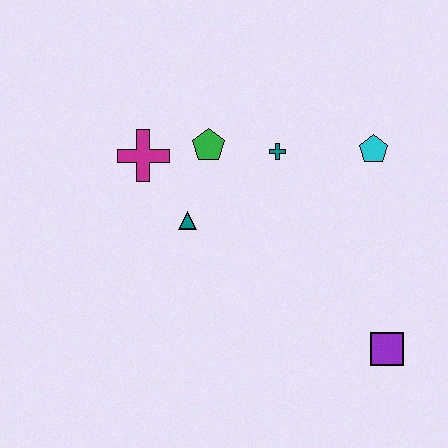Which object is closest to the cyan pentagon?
The teal cross is closest to the cyan pentagon.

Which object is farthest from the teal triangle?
The purple square is farthest from the teal triangle.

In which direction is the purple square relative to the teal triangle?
The purple square is to the right of the teal triangle.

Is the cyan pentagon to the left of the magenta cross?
No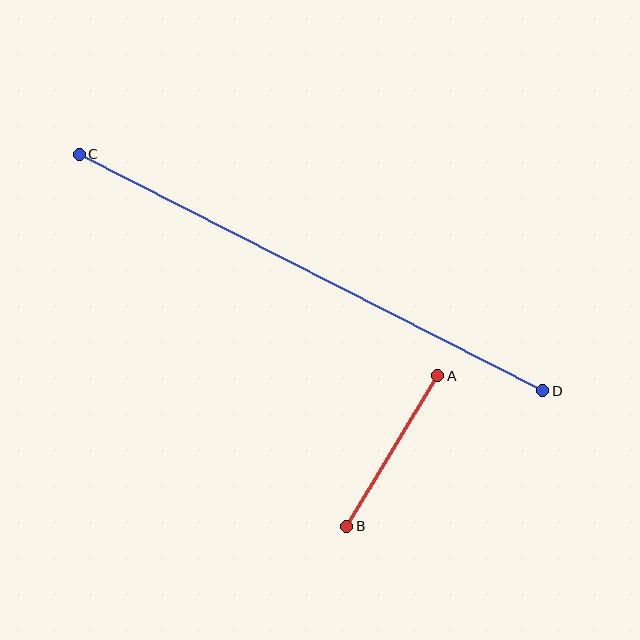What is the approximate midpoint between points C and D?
The midpoint is at approximately (311, 273) pixels.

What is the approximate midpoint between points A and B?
The midpoint is at approximately (392, 451) pixels.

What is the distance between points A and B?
The distance is approximately 176 pixels.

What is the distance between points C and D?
The distance is approximately 520 pixels.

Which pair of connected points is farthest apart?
Points C and D are farthest apart.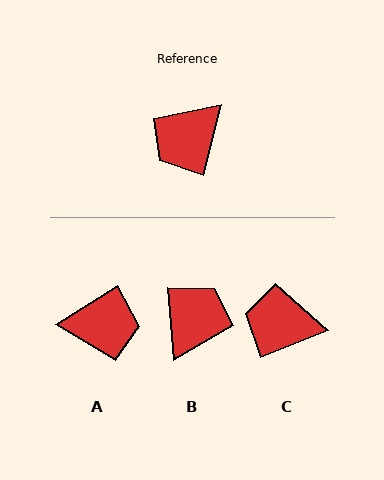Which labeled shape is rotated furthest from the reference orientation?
B, about 161 degrees away.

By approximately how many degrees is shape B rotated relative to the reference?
Approximately 161 degrees clockwise.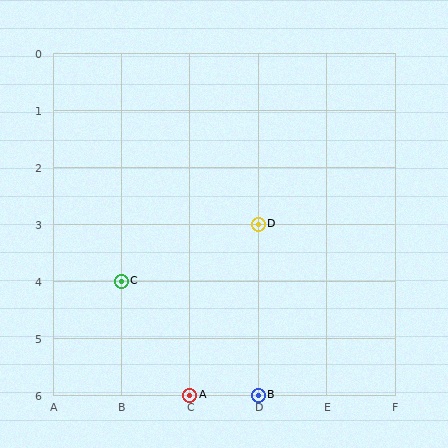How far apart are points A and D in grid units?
Points A and D are 1 column and 3 rows apart (about 3.2 grid units diagonally).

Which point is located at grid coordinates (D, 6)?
Point B is at (D, 6).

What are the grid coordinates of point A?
Point A is at grid coordinates (C, 6).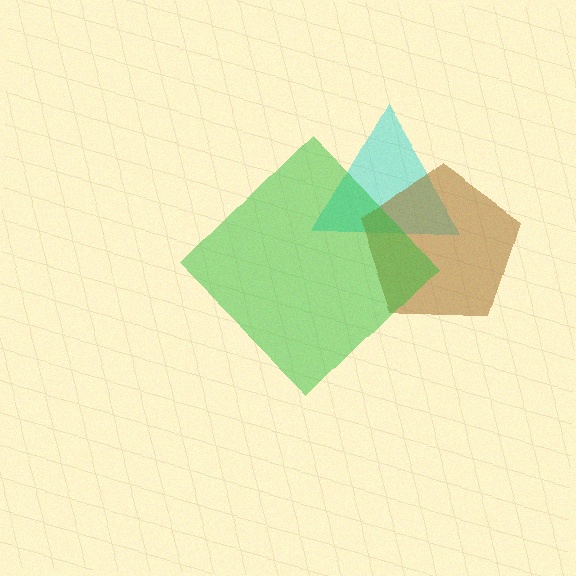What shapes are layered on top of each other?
The layered shapes are: a cyan triangle, a brown pentagon, a green diamond.